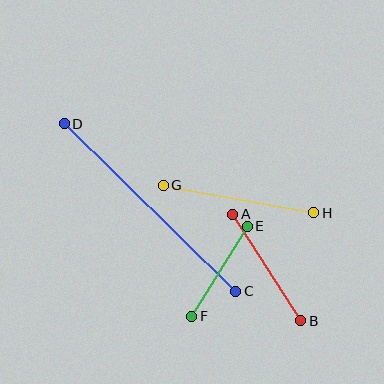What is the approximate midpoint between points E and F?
The midpoint is at approximately (220, 271) pixels.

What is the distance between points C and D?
The distance is approximately 239 pixels.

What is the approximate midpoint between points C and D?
The midpoint is at approximately (150, 208) pixels.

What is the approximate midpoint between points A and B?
The midpoint is at approximately (267, 267) pixels.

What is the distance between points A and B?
The distance is approximately 127 pixels.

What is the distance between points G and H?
The distance is approximately 153 pixels.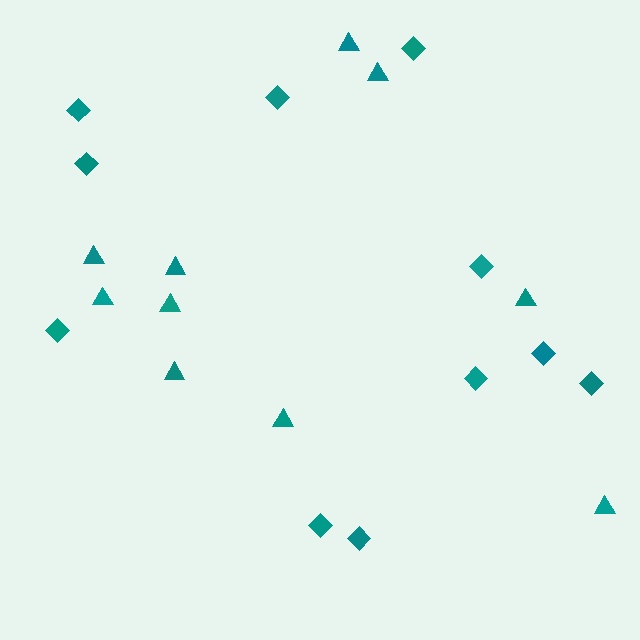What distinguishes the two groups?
There are 2 groups: one group of triangles (10) and one group of diamonds (11).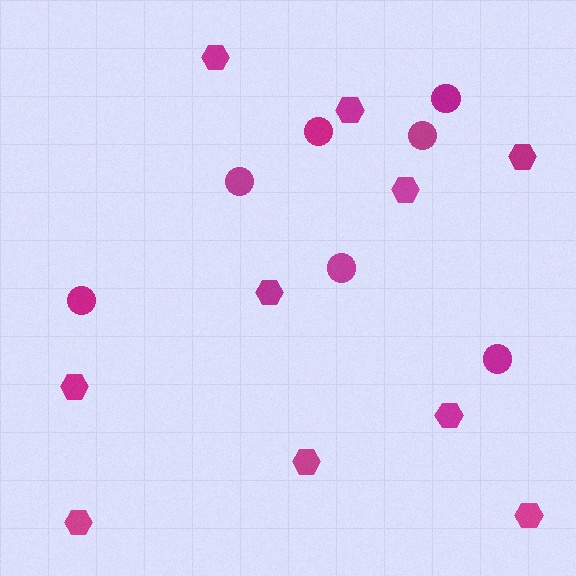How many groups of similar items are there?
There are 2 groups: one group of circles (7) and one group of hexagons (10).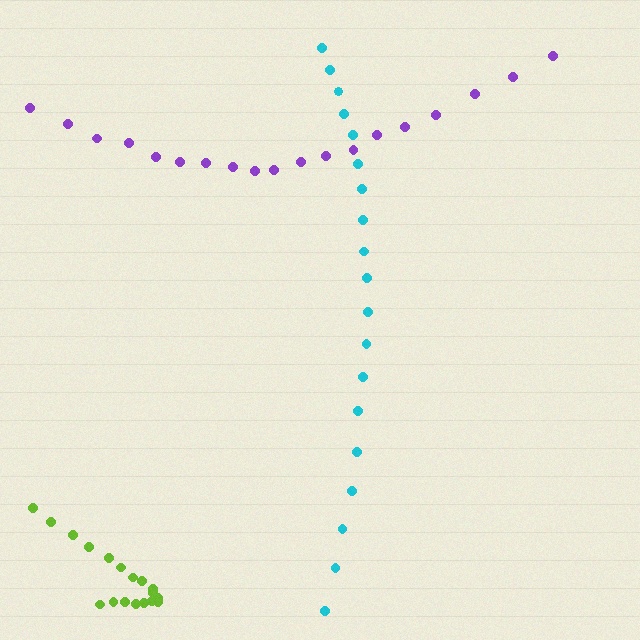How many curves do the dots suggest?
There are 3 distinct paths.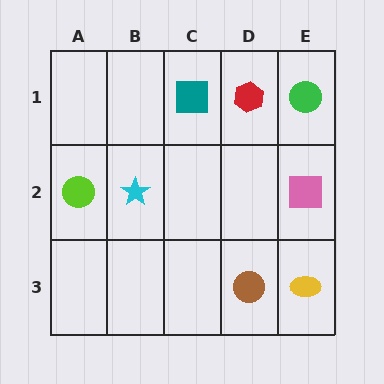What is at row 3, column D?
A brown circle.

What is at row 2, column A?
A lime circle.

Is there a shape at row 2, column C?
No, that cell is empty.